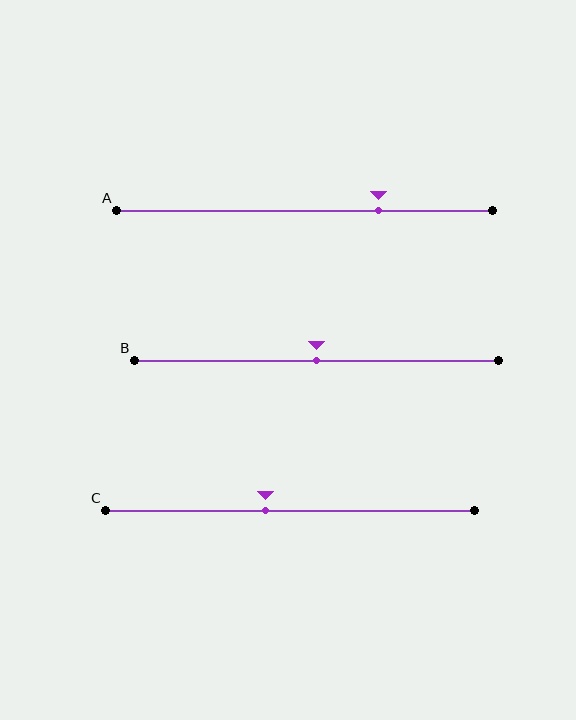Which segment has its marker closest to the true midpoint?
Segment B has its marker closest to the true midpoint.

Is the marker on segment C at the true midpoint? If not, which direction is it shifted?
No, the marker on segment C is shifted to the left by about 7% of the segment length.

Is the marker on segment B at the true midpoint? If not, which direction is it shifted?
Yes, the marker on segment B is at the true midpoint.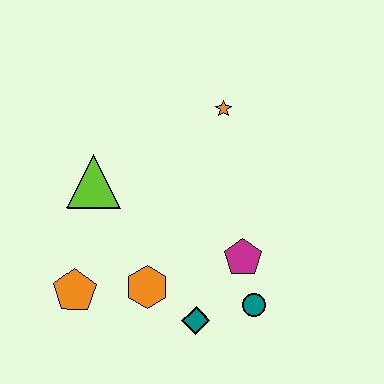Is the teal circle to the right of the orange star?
Yes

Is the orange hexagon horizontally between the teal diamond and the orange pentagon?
Yes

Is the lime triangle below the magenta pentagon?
No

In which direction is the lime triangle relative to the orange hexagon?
The lime triangle is above the orange hexagon.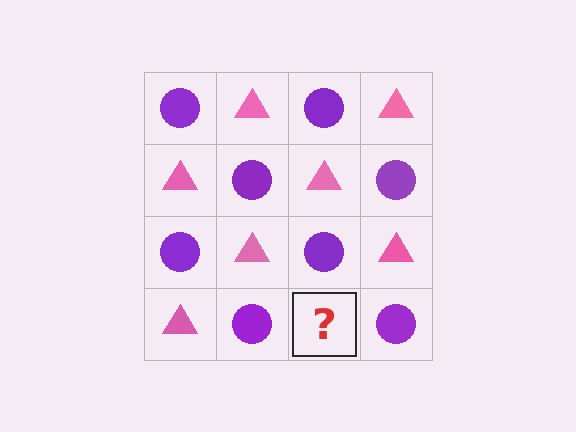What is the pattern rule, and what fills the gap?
The rule is that it alternates purple circle and pink triangle in a checkerboard pattern. The gap should be filled with a pink triangle.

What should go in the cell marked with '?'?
The missing cell should contain a pink triangle.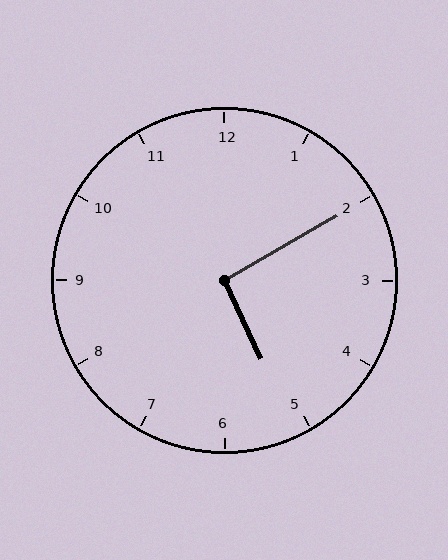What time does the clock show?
5:10.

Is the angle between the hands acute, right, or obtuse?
It is right.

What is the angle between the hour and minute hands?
Approximately 95 degrees.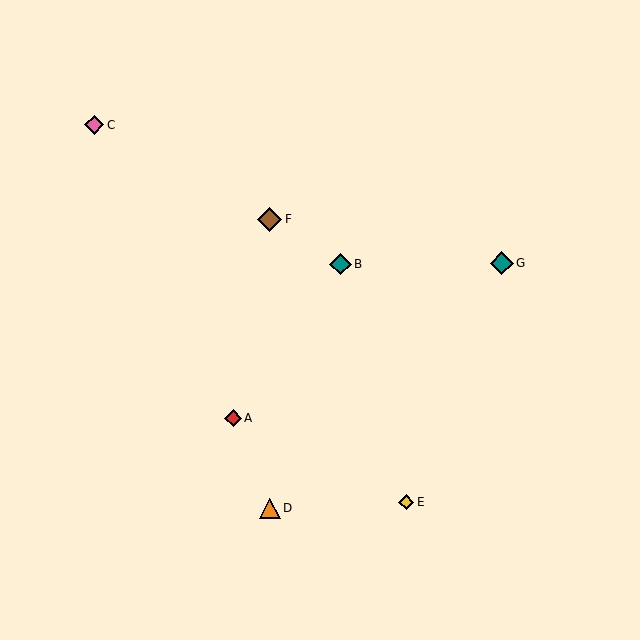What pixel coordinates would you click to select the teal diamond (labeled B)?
Click at (340, 264) to select the teal diamond B.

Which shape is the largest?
The brown diamond (labeled F) is the largest.